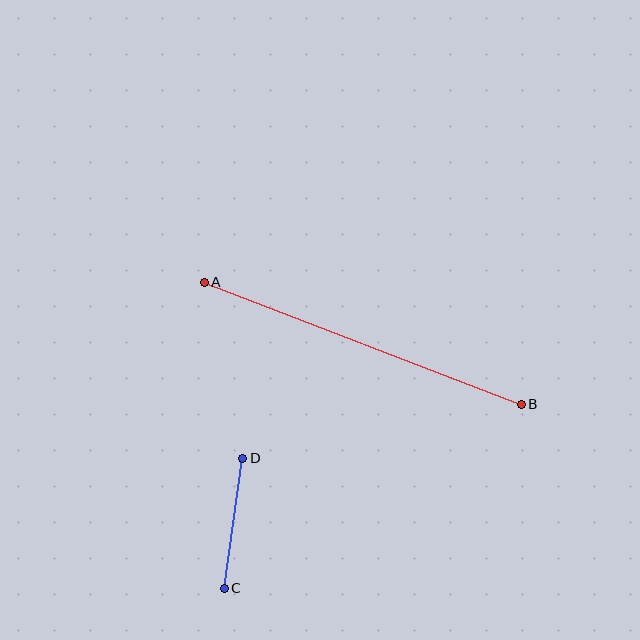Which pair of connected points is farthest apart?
Points A and B are farthest apart.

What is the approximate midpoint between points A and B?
The midpoint is at approximately (363, 343) pixels.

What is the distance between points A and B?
The distance is approximately 339 pixels.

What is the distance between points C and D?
The distance is approximately 131 pixels.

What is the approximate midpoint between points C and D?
The midpoint is at approximately (233, 523) pixels.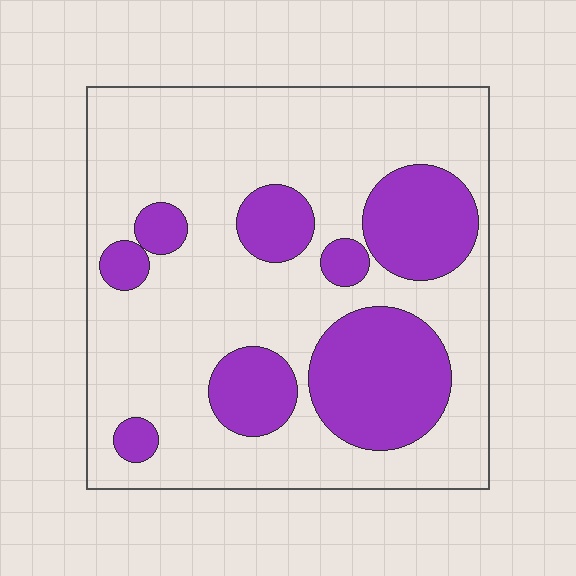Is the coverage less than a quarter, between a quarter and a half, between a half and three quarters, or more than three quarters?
Between a quarter and a half.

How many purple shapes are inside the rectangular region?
8.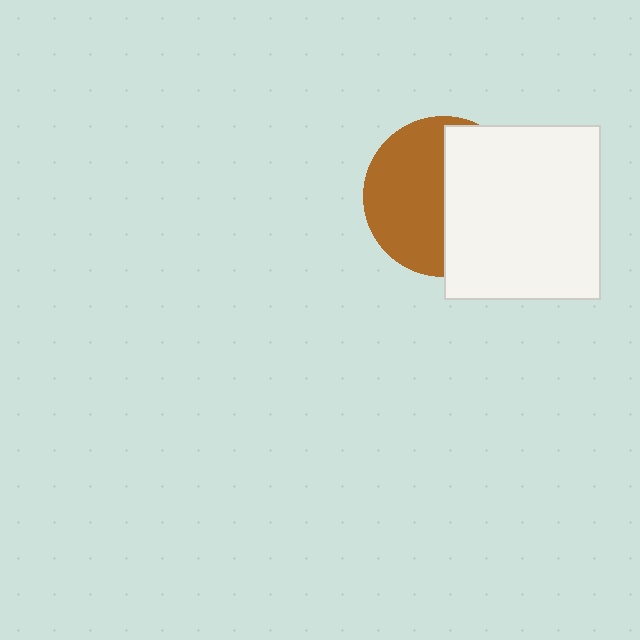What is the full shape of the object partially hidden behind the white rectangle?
The partially hidden object is a brown circle.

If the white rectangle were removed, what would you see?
You would see the complete brown circle.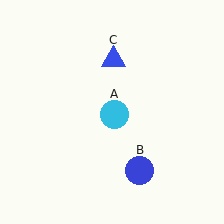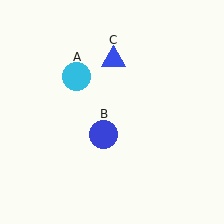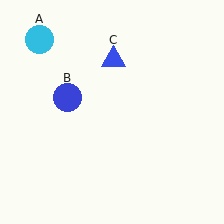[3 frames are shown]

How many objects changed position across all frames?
2 objects changed position: cyan circle (object A), blue circle (object B).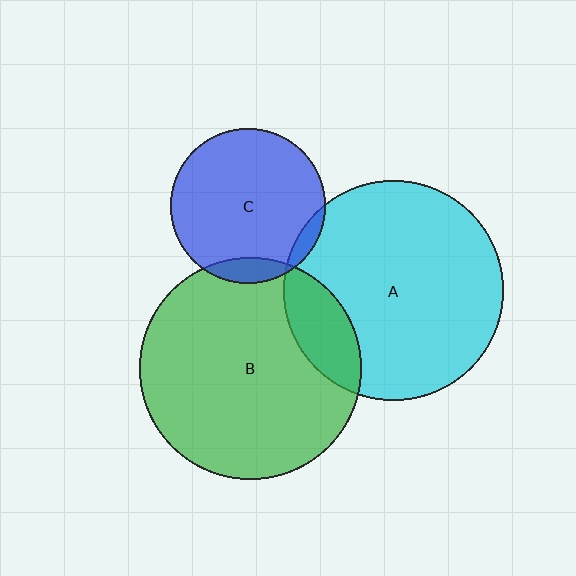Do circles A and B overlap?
Yes.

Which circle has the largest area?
Circle B (green).